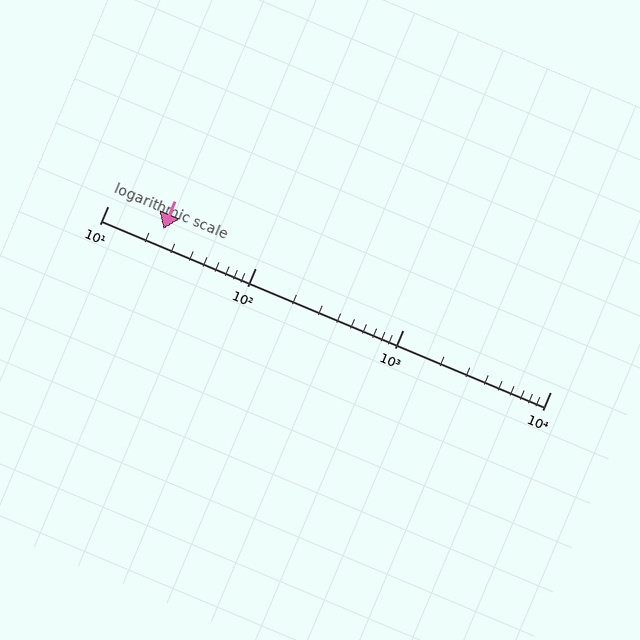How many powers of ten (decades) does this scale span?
The scale spans 3 decades, from 10 to 10000.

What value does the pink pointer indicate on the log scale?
The pointer indicates approximately 24.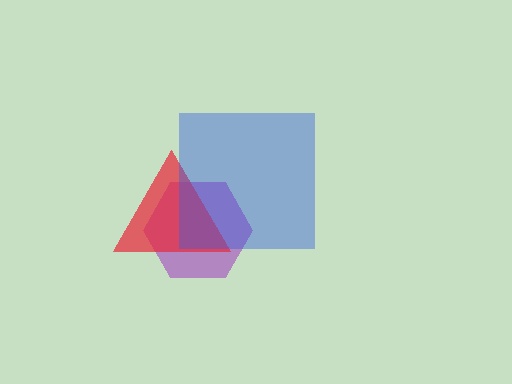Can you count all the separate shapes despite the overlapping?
Yes, there are 3 separate shapes.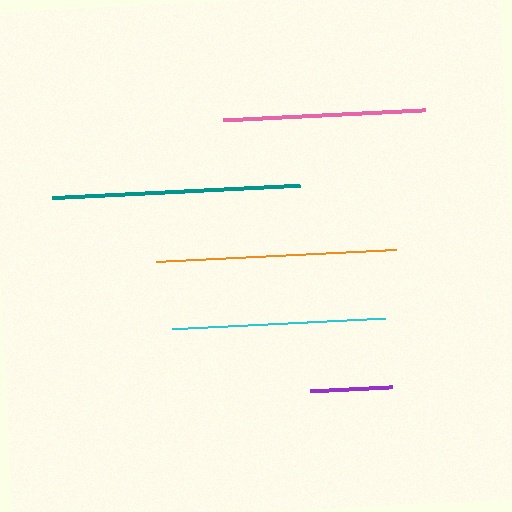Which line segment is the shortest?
The purple line is the shortest at approximately 82 pixels.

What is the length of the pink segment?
The pink segment is approximately 202 pixels long.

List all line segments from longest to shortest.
From longest to shortest: teal, orange, cyan, pink, purple.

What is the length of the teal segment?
The teal segment is approximately 248 pixels long.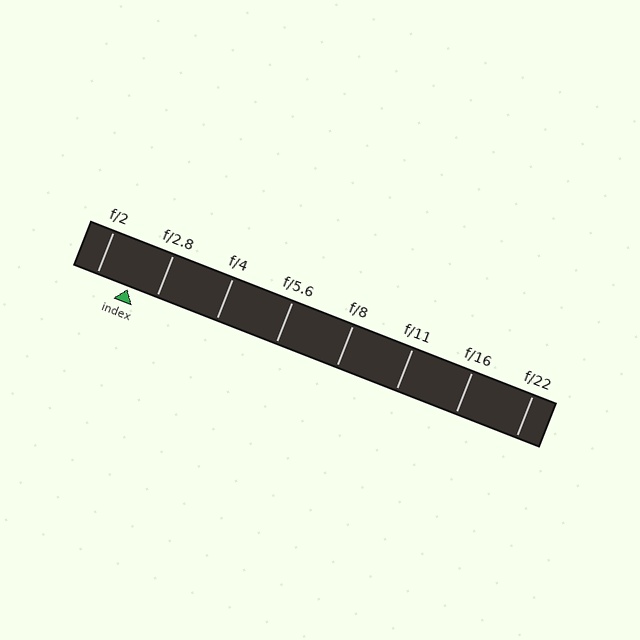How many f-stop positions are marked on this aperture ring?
There are 8 f-stop positions marked.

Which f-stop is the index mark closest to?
The index mark is closest to f/2.8.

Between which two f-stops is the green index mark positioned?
The index mark is between f/2 and f/2.8.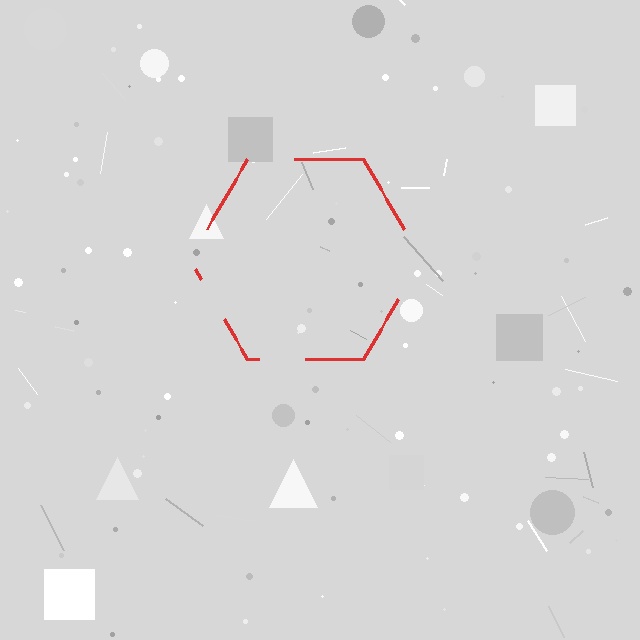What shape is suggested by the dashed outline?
The dashed outline suggests a hexagon.